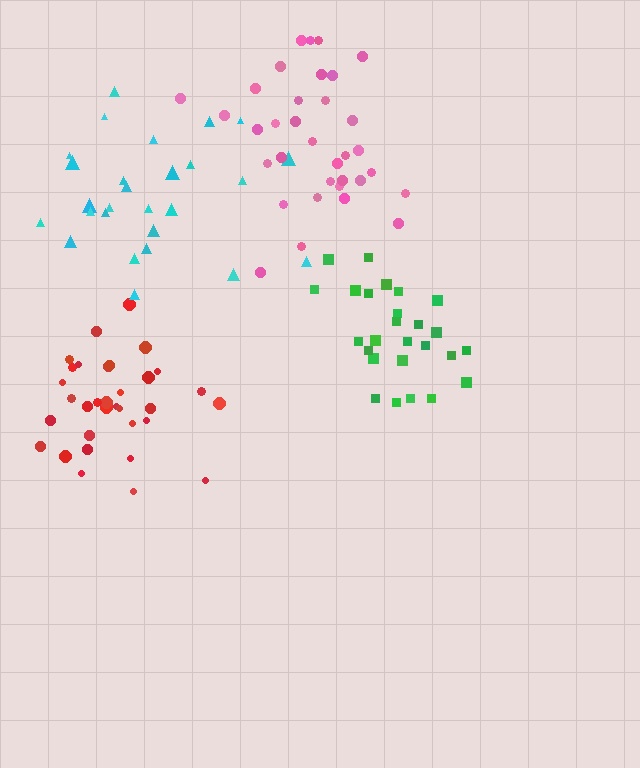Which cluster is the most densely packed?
Green.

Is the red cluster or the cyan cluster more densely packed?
Red.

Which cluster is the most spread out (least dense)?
Cyan.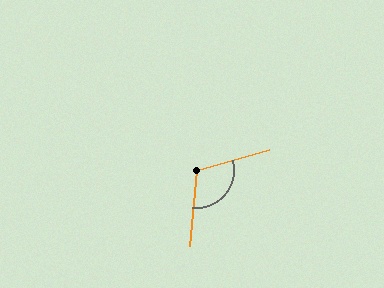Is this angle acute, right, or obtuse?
It is obtuse.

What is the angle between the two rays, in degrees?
Approximately 112 degrees.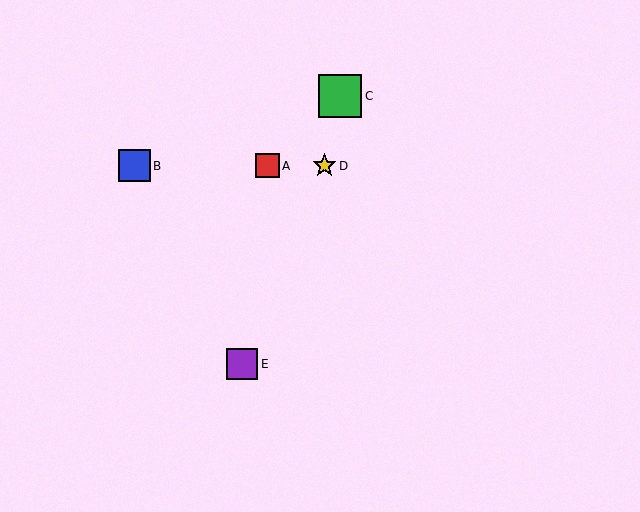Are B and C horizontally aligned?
No, B is at y≈166 and C is at y≈96.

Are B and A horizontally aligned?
Yes, both are at y≈166.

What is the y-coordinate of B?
Object B is at y≈166.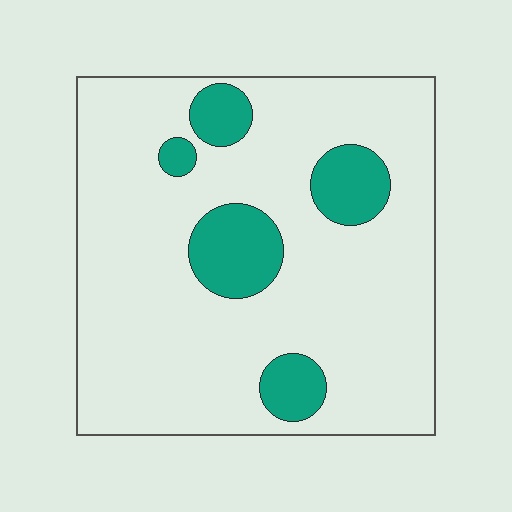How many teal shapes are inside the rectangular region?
5.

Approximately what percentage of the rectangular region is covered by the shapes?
Approximately 15%.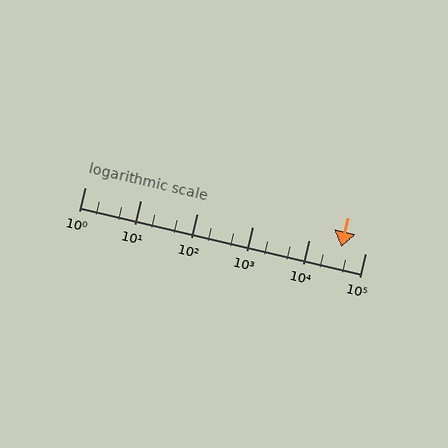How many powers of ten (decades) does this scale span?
The scale spans 5 decades, from 1 to 100000.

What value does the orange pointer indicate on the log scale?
The pointer indicates approximately 38000.